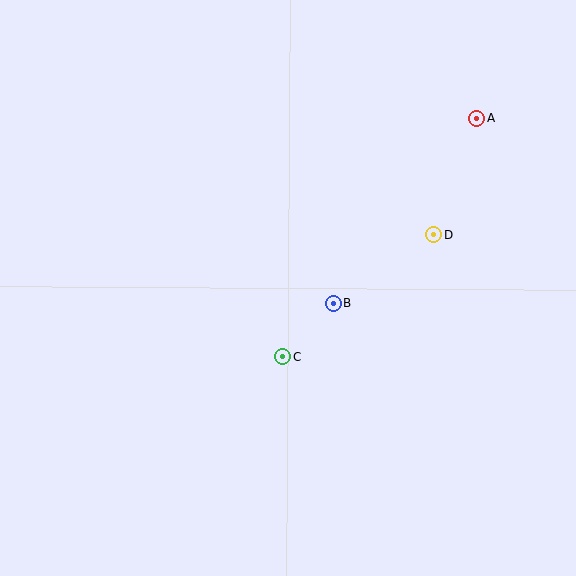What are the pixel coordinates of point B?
Point B is at (333, 304).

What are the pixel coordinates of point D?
Point D is at (434, 235).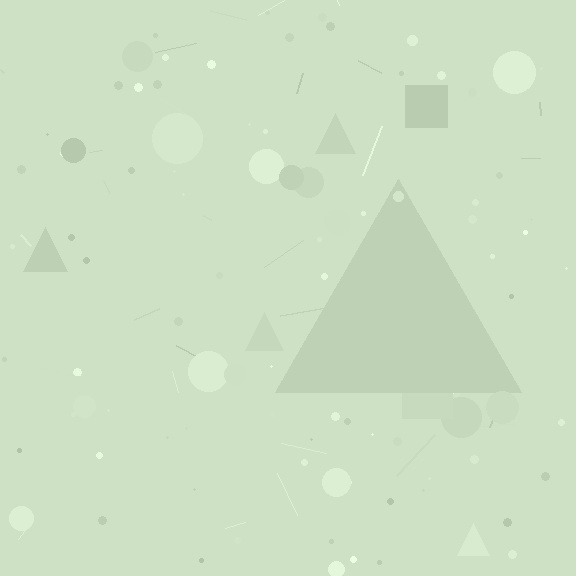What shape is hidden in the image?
A triangle is hidden in the image.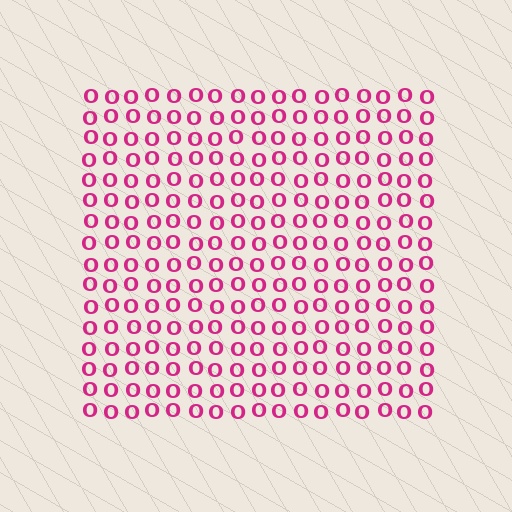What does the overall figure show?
The overall figure shows a square.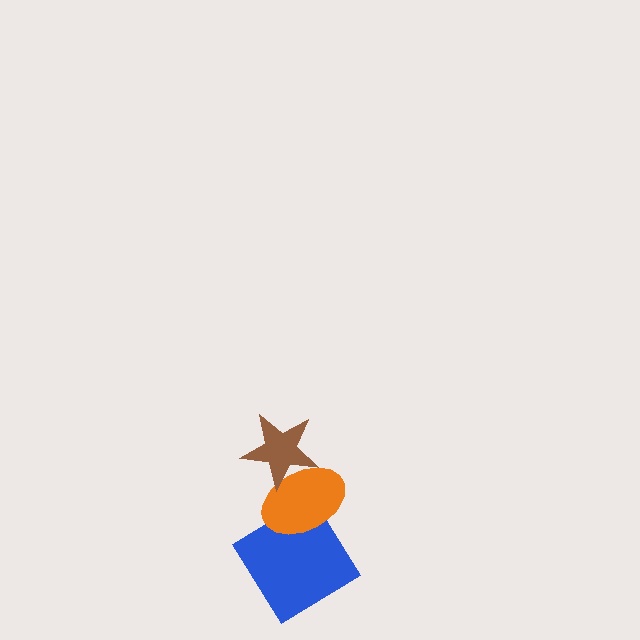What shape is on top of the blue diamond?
The orange ellipse is on top of the blue diamond.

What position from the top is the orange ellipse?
The orange ellipse is 2nd from the top.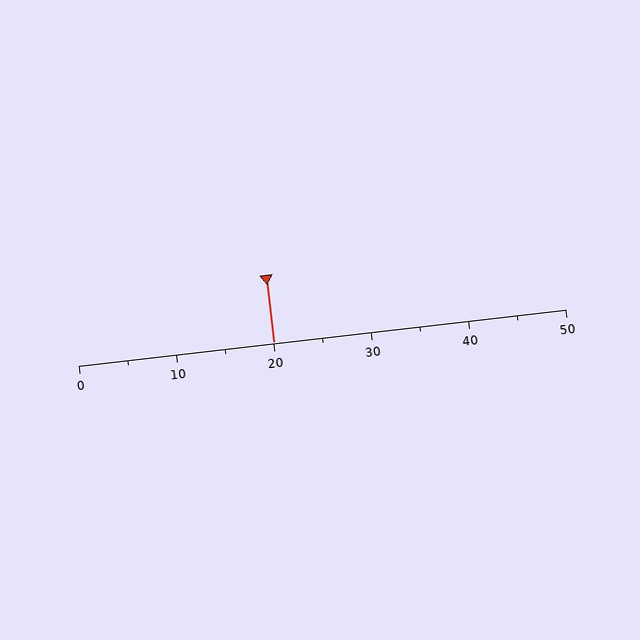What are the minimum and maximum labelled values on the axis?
The axis runs from 0 to 50.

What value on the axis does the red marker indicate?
The marker indicates approximately 20.